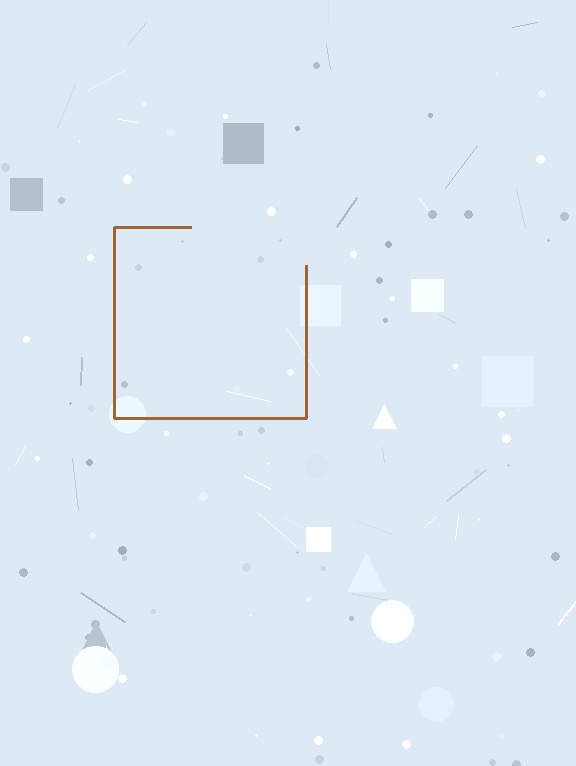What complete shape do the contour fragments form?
The contour fragments form a square.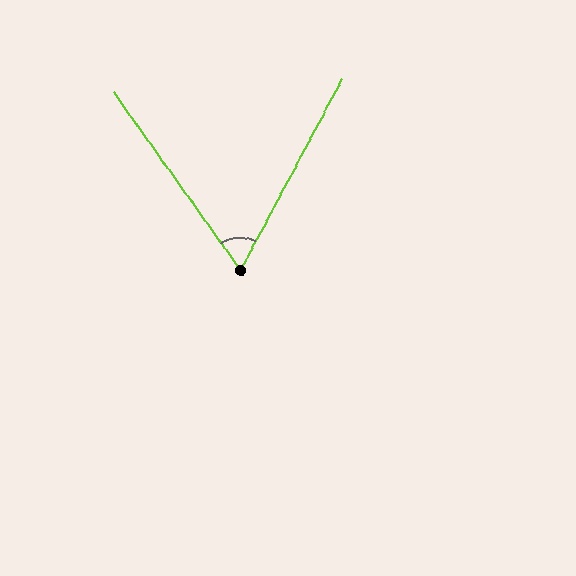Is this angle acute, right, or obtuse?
It is acute.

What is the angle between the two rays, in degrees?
Approximately 63 degrees.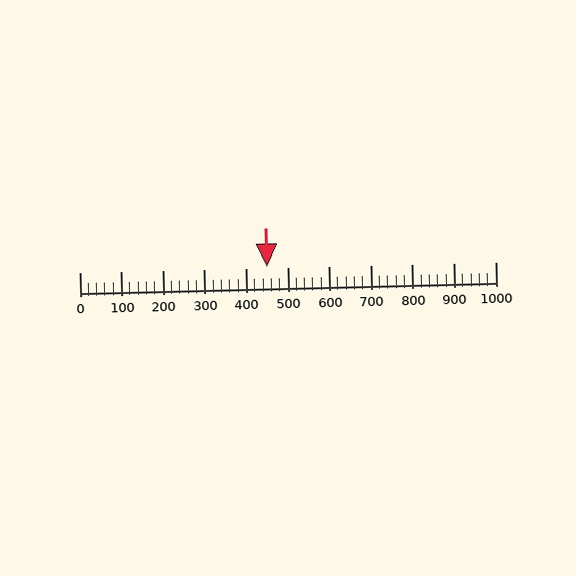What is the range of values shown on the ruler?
The ruler shows values from 0 to 1000.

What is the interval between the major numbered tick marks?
The major tick marks are spaced 100 units apart.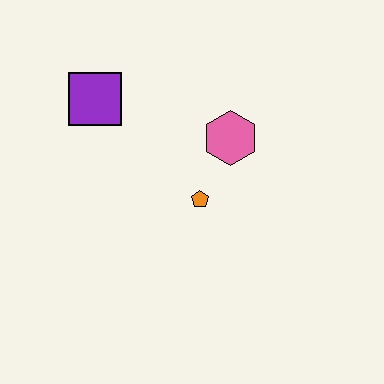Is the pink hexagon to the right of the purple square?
Yes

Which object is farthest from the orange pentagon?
The purple square is farthest from the orange pentagon.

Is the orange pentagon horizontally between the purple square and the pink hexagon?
Yes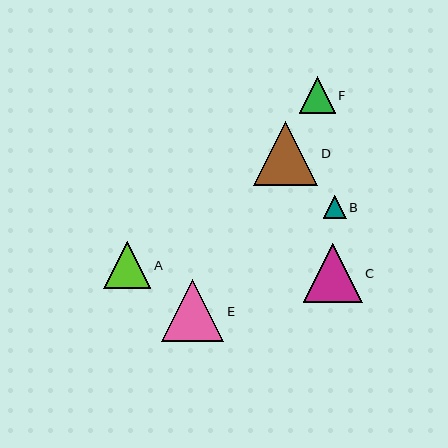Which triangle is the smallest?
Triangle B is the smallest with a size of approximately 22 pixels.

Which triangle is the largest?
Triangle D is the largest with a size of approximately 64 pixels.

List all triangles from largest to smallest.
From largest to smallest: D, E, C, A, F, B.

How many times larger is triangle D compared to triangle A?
Triangle D is approximately 1.4 times the size of triangle A.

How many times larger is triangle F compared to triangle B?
Triangle F is approximately 1.6 times the size of triangle B.